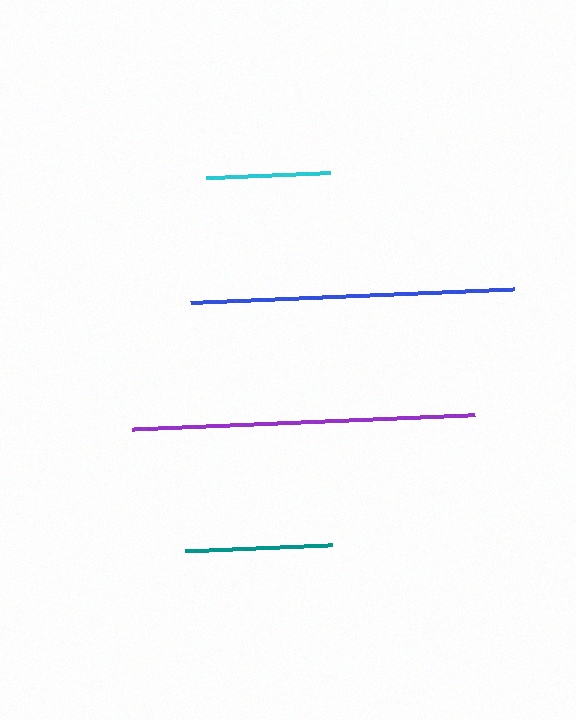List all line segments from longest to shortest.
From longest to shortest: purple, blue, teal, cyan.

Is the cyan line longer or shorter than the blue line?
The blue line is longer than the cyan line.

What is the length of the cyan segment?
The cyan segment is approximately 124 pixels long.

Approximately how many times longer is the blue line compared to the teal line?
The blue line is approximately 2.2 times the length of the teal line.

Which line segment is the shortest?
The cyan line is the shortest at approximately 124 pixels.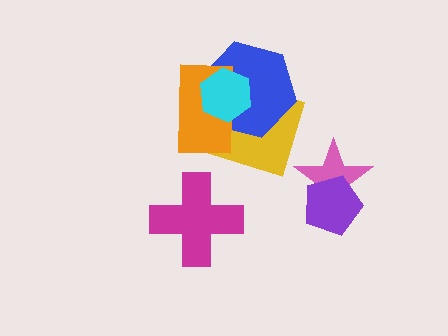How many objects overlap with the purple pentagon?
1 object overlaps with the purple pentagon.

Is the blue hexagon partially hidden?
Yes, it is partially covered by another shape.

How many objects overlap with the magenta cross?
0 objects overlap with the magenta cross.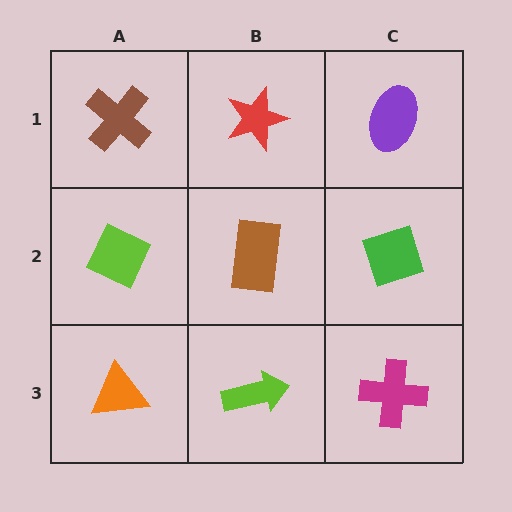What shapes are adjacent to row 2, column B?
A red star (row 1, column B), a lime arrow (row 3, column B), a lime diamond (row 2, column A), a green diamond (row 2, column C).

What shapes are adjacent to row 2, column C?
A purple ellipse (row 1, column C), a magenta cross (row 3, column C), a brown rectangle (row 2, column B).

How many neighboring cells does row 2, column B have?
4.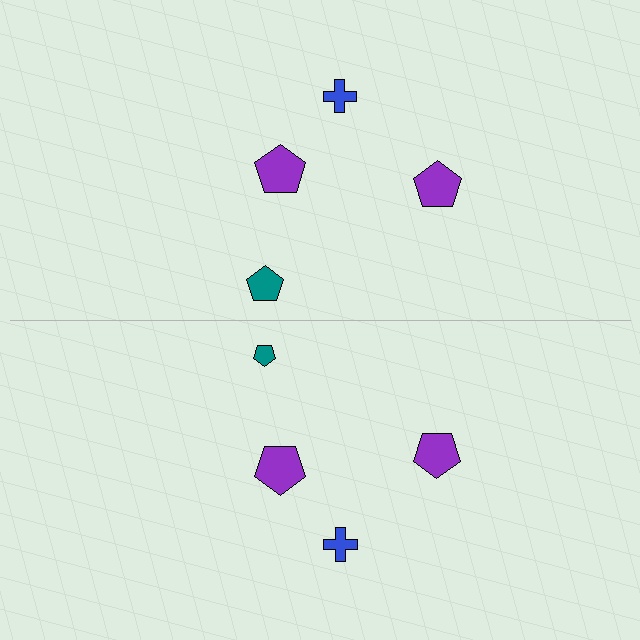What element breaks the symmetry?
The teal pentagon on the bottom side has a different size than its mirror counterpart.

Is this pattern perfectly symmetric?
No, the pattern is not perfectly symmetric. The teal pentagon on the bottom side has a different size than its mirror counterpart.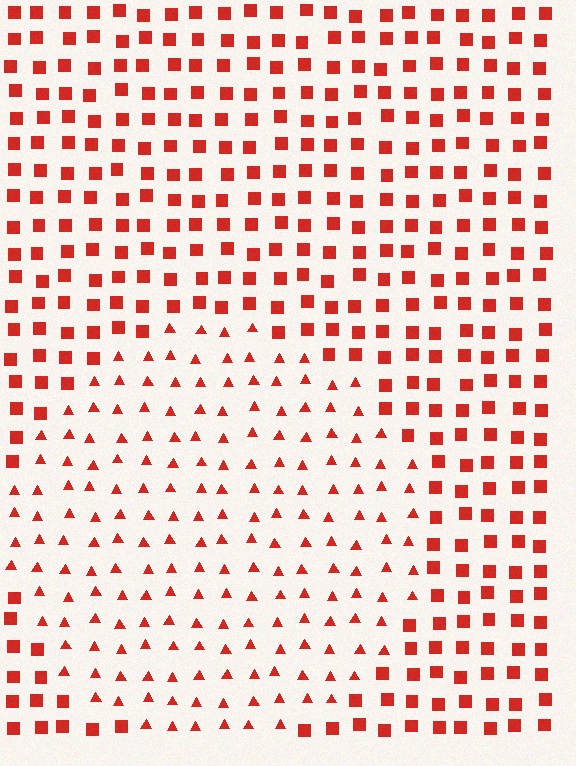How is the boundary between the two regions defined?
The boundary is defined by a change in element shape: triangles inside vs. squares outside. All elements share the same color and spacing.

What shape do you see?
I see a circle.